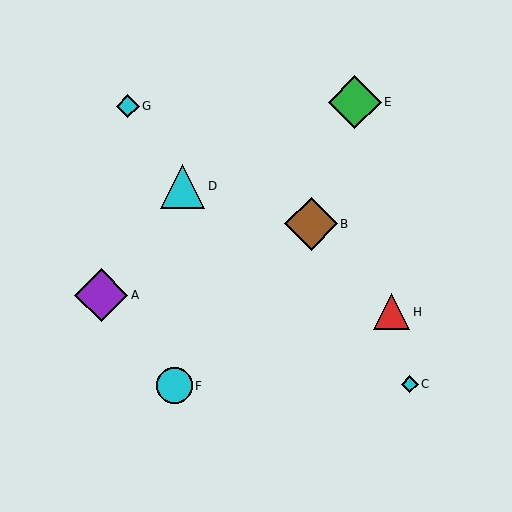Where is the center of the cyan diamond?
The center of the cyan diamond is at (410, 384).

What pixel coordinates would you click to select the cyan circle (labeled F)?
Click at (174, 386) to select the cyan circle F.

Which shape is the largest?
The green diamond (labeled E) is the largest.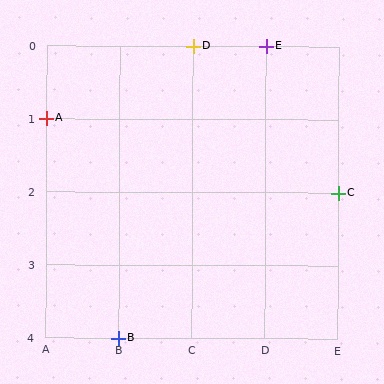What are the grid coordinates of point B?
Point B is at grid coordinates (B, 4).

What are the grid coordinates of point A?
Point A is at grid coordinates (A, 1).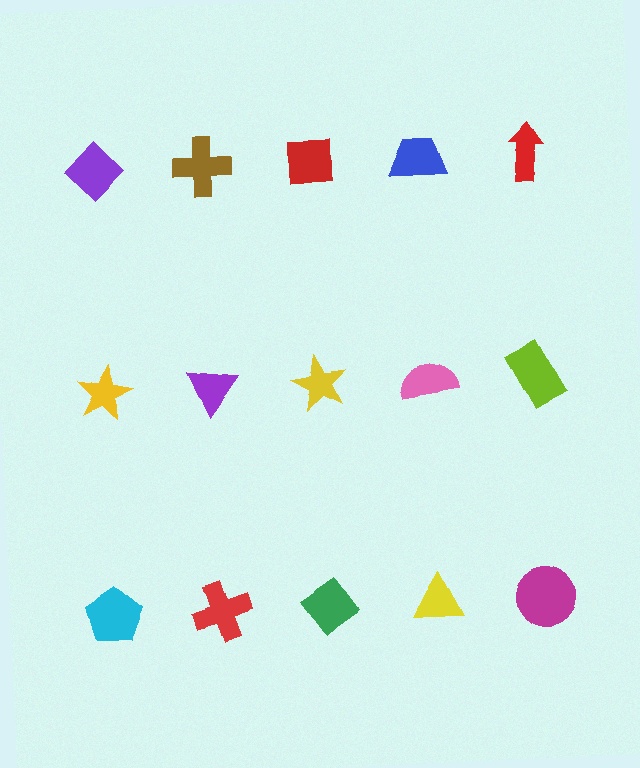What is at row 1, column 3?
A red square.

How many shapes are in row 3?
5 shapes.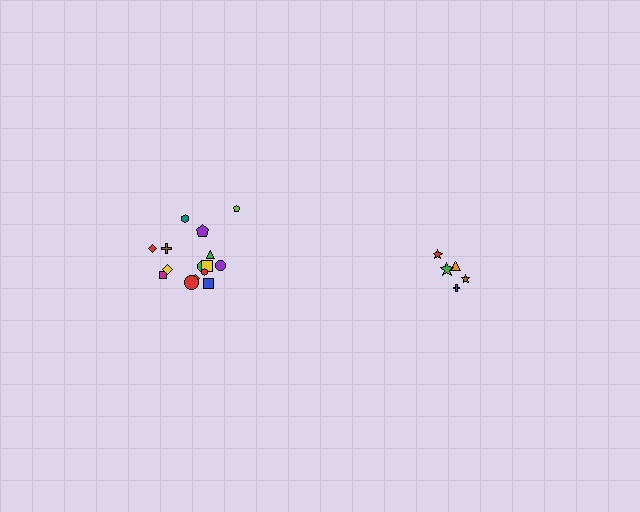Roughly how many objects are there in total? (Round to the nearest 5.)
Roughly 20 objects in total.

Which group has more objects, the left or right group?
The left group.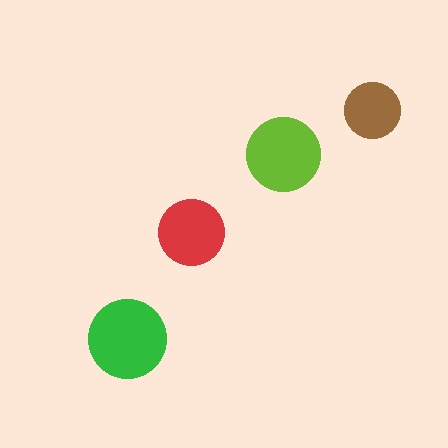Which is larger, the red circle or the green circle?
The green one.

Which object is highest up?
The brown circle is topmost.